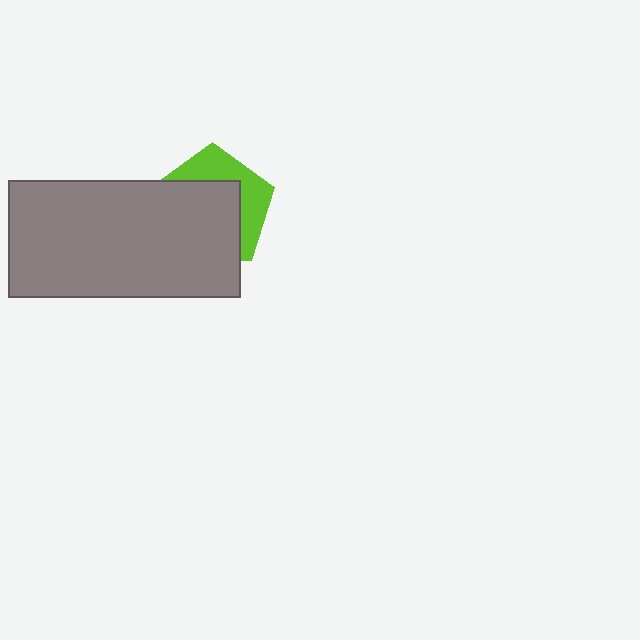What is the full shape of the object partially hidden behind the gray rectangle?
The partially hidden object is a lime pentagon.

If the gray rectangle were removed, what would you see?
You would see the complete lime pentagon.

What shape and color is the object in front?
The object in front is a gray rectangle.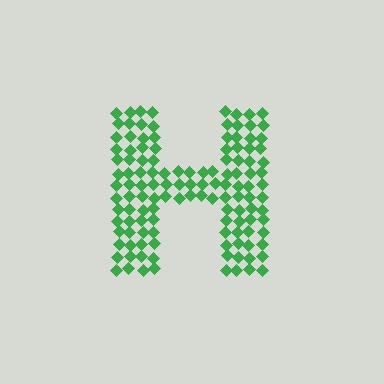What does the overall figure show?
The overall figure shows the letter H.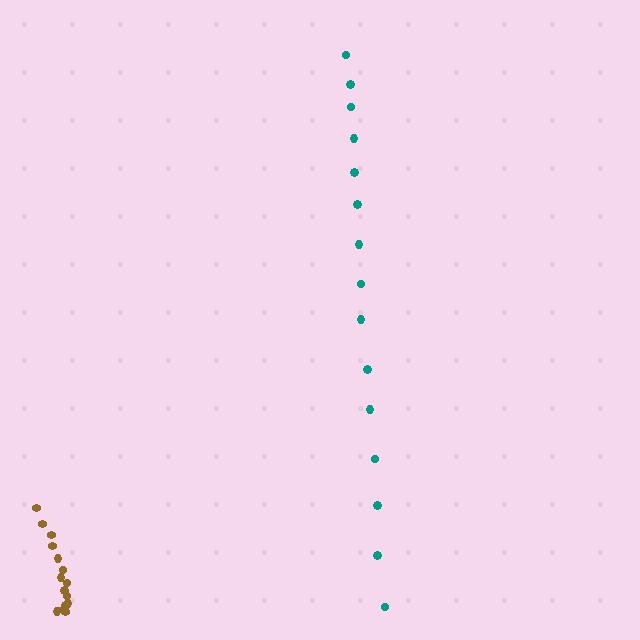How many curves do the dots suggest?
There are 2 distinct paths.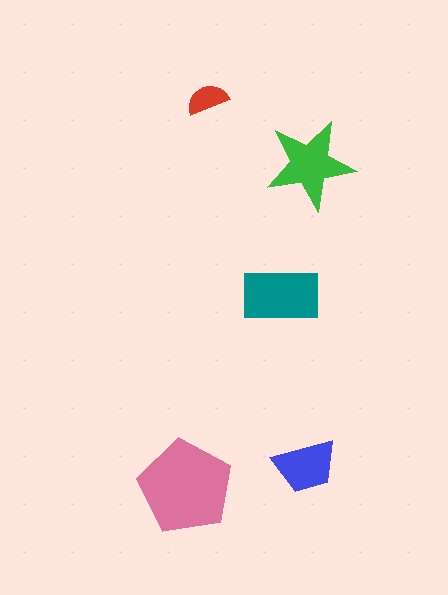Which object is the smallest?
The red semicircle.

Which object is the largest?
The pink pentagon.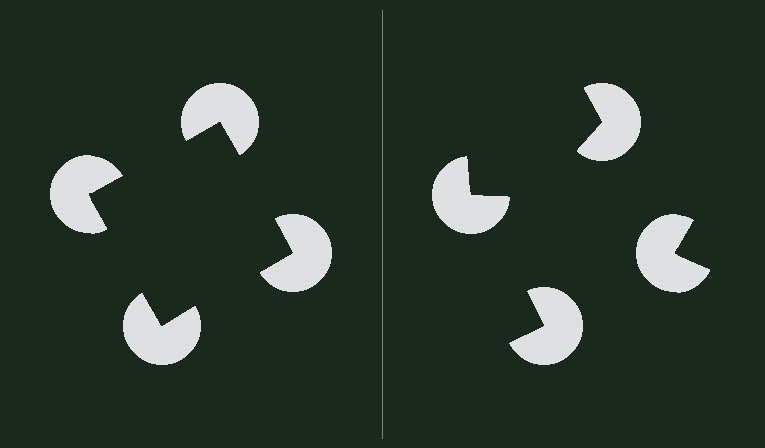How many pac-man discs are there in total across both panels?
8 — 4 on each side.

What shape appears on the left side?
An illusory square.